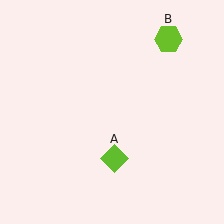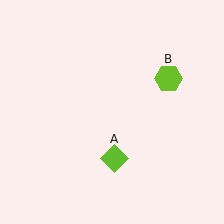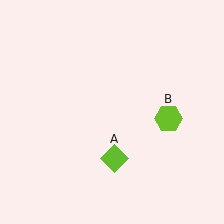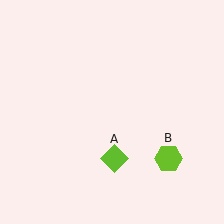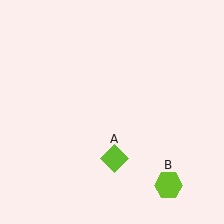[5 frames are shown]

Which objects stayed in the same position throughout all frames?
Lime diamond (object A) remained stationary.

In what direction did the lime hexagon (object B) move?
The lime hexagon (object B) moved down.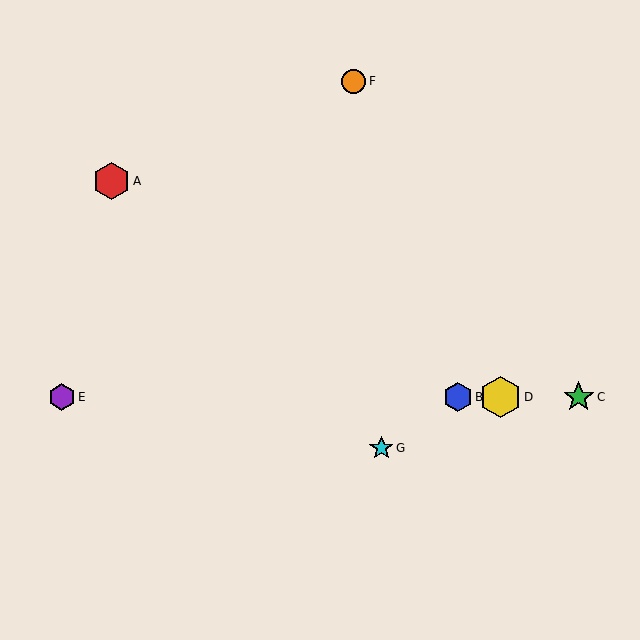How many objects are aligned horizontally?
4 objects (B, C, D, E) are aligned horizontally.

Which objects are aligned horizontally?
Objects B, C, D, E are aligned horizontally.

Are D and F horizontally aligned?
No, D is at y≈397 and F is at y≈81.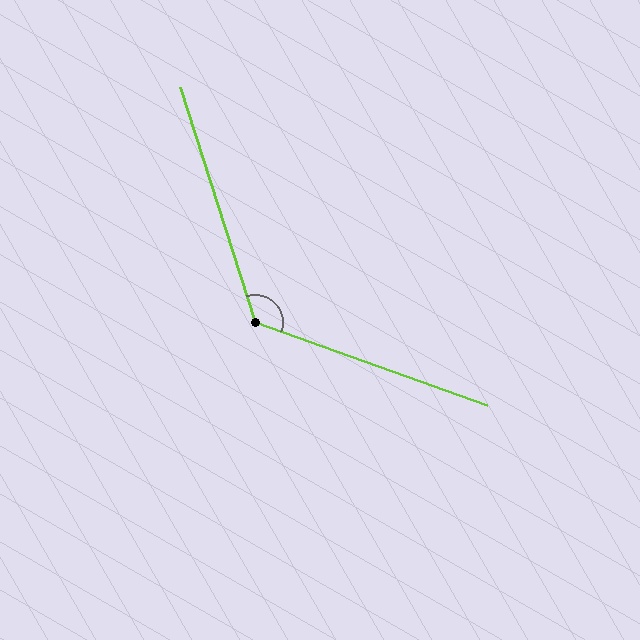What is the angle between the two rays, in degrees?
Approximately 127 degrees.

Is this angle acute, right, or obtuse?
It is obtuse.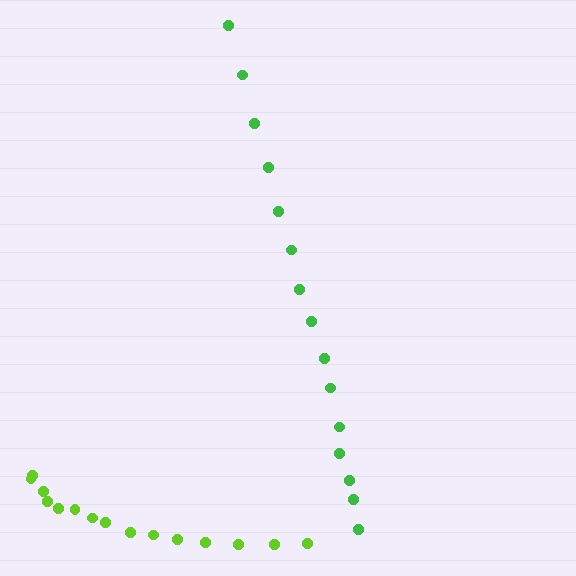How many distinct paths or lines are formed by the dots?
There are 2 distinct paths.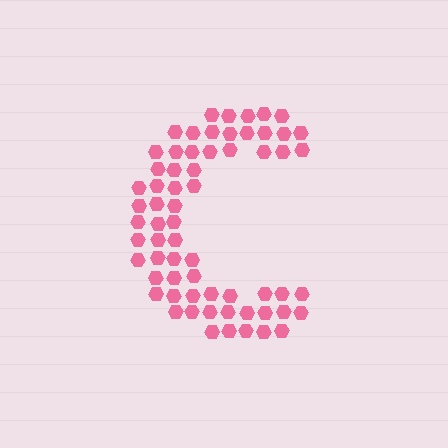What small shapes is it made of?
It is made of small hexagons.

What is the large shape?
The large shape is the letter C.